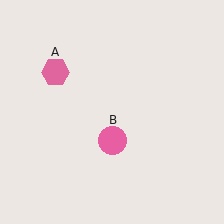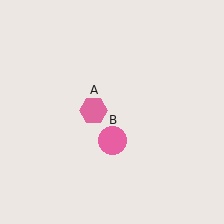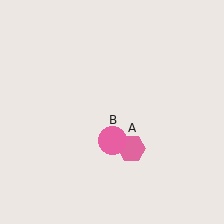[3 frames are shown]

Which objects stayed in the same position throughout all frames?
Pink circle (object B) remained stationary.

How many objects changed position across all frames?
1 object changed position: pink hexagon (object A).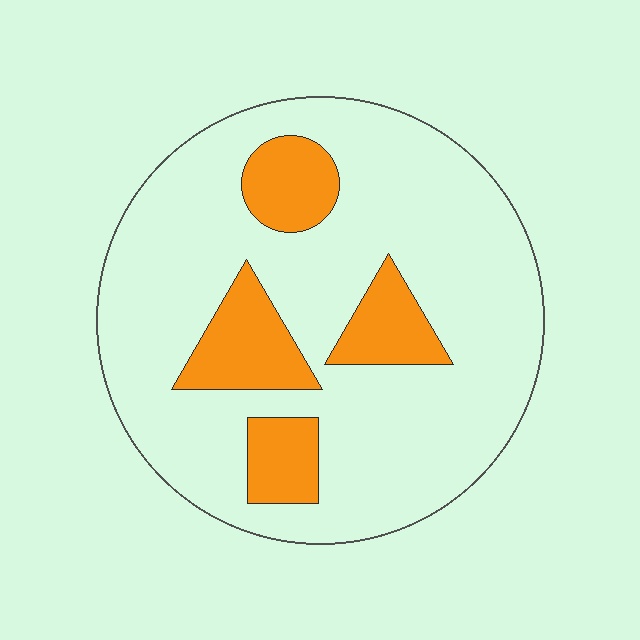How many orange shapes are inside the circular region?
4.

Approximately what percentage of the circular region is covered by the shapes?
Approximately 20%.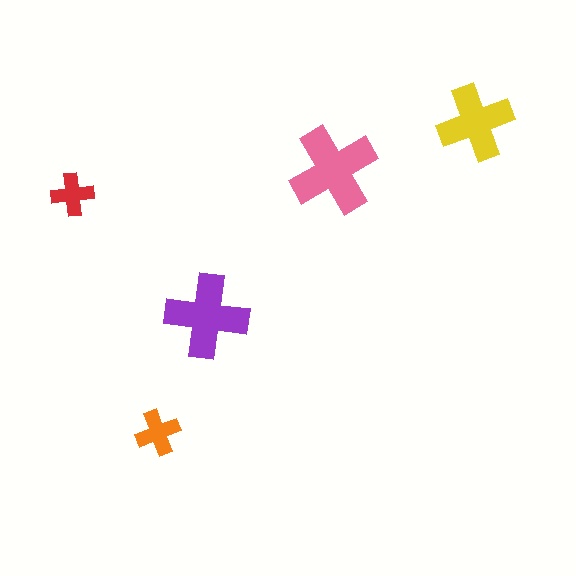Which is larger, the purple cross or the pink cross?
The pink one.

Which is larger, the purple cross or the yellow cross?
The purple one.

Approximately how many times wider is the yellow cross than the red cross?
About 2 times wider.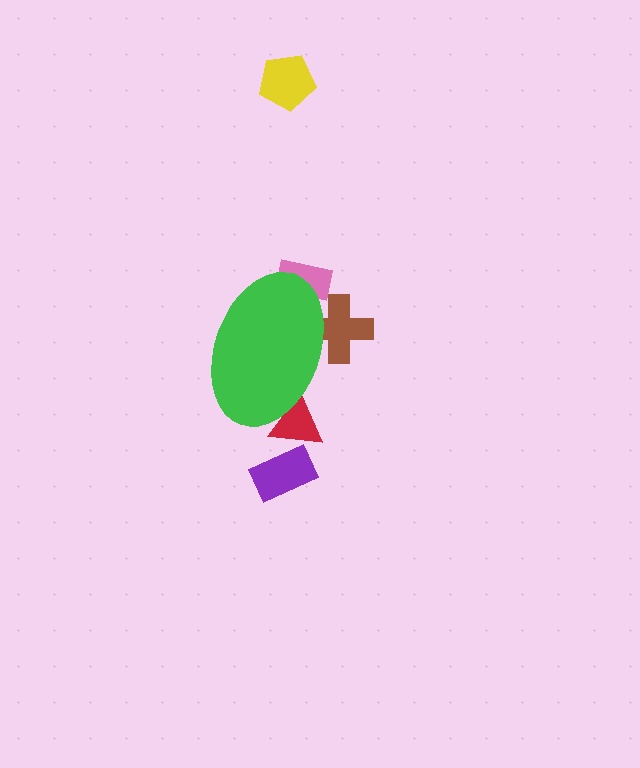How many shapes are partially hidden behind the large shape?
3 shapes are partially hidden.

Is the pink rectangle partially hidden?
Yes, the pink rectangle is partially hidden behind the green ellipse.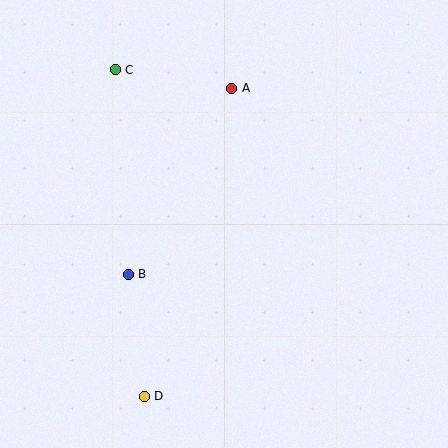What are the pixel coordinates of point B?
Point B is at (128, 274).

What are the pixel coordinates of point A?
Point A is at (232, 88).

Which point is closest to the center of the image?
Point B at (128, 274) is closest to the center.